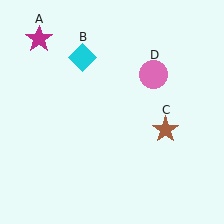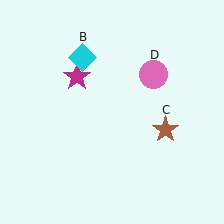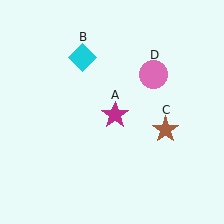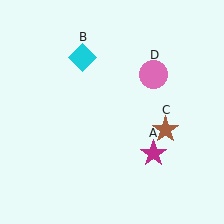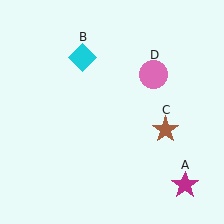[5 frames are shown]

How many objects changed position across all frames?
1 object changed position: magenta star (object A).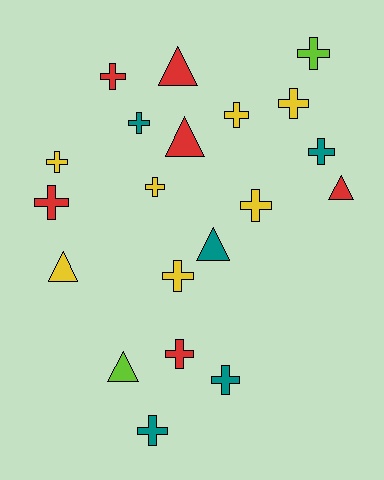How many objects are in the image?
There are 20 objects.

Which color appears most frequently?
Yellow, with 7 objects.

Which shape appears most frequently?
Cross, with 14 objects.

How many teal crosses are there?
There are 4 teal crosses.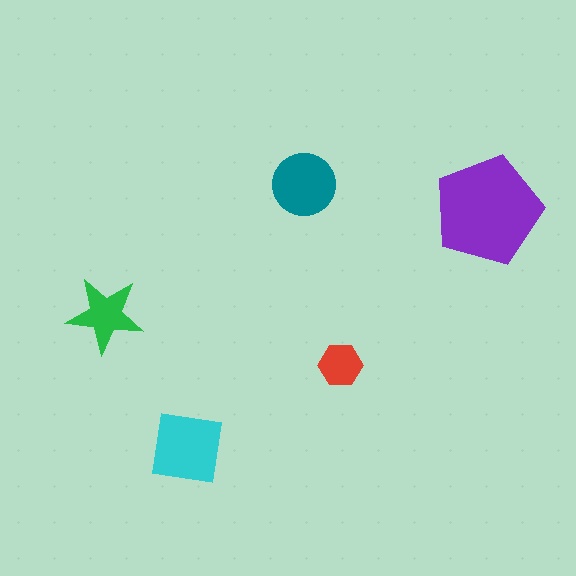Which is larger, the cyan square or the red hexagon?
The cyan square.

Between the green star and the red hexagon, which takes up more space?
The green star.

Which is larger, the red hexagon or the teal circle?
The teal circle.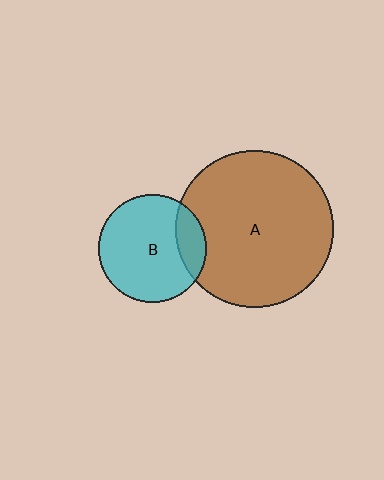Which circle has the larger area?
Circle A (brown).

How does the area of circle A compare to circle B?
Approximately 2.1 times.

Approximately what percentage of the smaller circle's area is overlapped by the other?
Approximately 15%.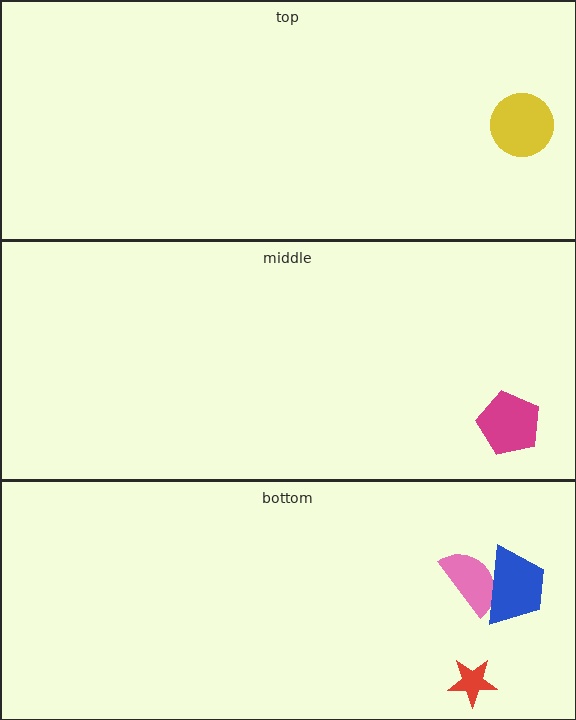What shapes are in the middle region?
The magenta pentagon.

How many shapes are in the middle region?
1.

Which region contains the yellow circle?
The top region.